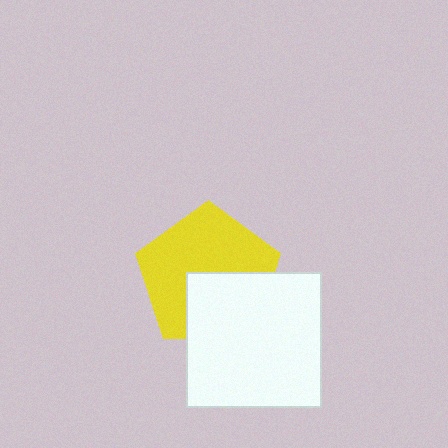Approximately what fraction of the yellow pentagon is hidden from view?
Roughly 38% of the yellow pentagon is hidden behind the white square.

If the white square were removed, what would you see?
You would see the complete yellow pentagon.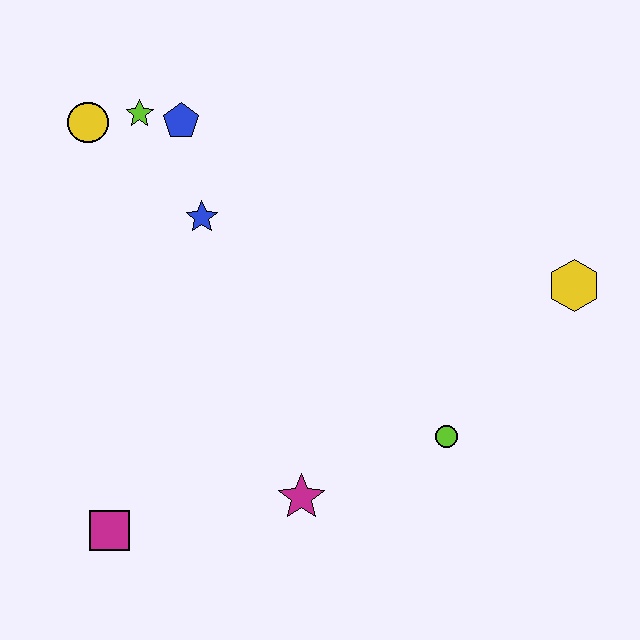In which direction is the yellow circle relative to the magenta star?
The yellow circle is above the magenta star.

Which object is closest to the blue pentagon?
The lime star is closest to the blue pentagon.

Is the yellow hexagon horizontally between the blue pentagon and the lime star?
No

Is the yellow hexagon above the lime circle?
Yes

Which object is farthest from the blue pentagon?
The yellow hexagon is farthest from the blue pentagon.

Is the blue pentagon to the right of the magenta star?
No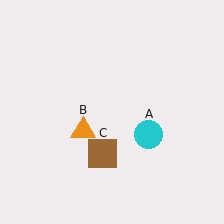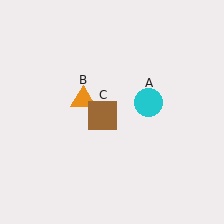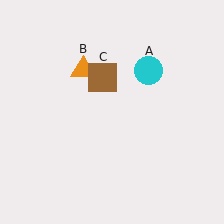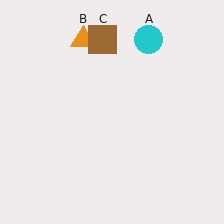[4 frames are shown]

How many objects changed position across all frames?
3 objects changed position: cyan circle (object A), orange triangle (object B), brown square (object C).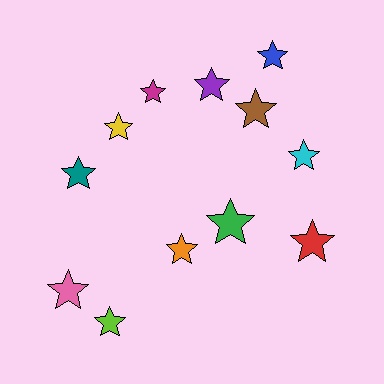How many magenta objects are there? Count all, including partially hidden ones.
There is 1 magenta object.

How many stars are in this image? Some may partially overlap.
There are 12 stars.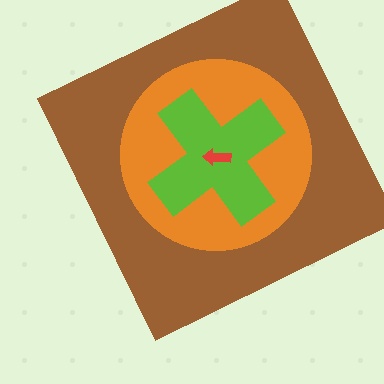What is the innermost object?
The red arrow.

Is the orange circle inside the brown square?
Yes.